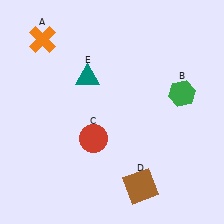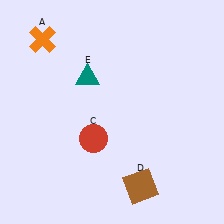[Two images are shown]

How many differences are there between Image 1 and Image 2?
There is 1 difference between the two images.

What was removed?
The green hexagon (B) was removed in Image 2.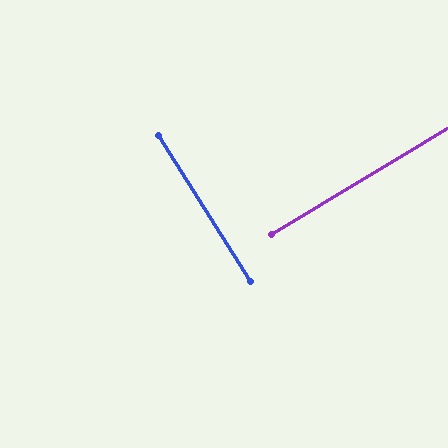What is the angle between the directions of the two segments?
Approximately 89 degrees.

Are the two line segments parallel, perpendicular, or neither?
Perpendicular — they meet at approximately 89°.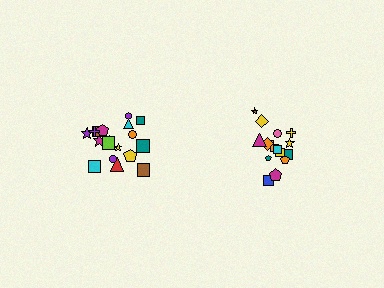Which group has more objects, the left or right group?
The left group.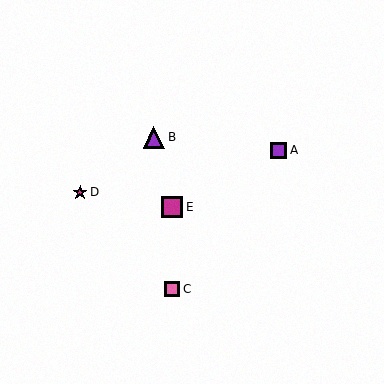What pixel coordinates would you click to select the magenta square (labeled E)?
Click at (172, 207) to select the magenta square E.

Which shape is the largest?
The purple triangle (labeled B) is the largest.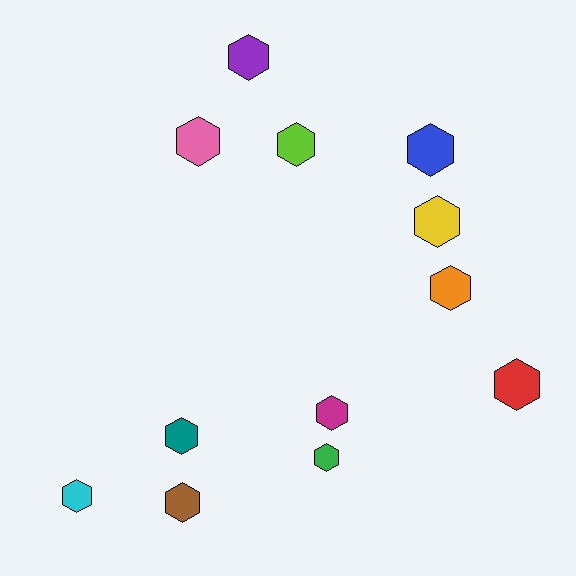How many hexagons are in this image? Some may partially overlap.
There are 12 hexagons.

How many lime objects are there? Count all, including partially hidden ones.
There is 1 lime object.